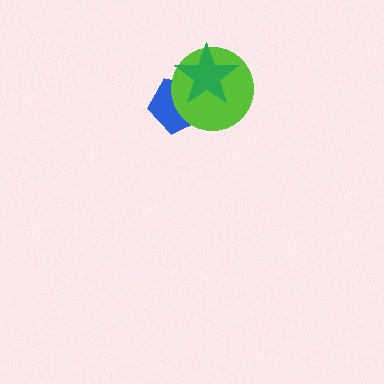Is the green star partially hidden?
No, no other shape covers it.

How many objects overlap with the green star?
2 objects overlap with the green star.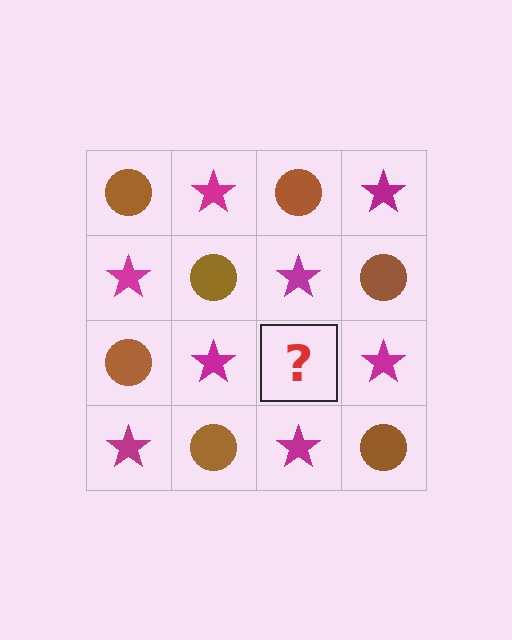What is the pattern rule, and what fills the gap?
The rule is that it alternates brown circle and magenta star in a checkerboard pattern. The gap should be filled with a brown circle.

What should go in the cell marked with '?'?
The missing cell should contain a brown circle.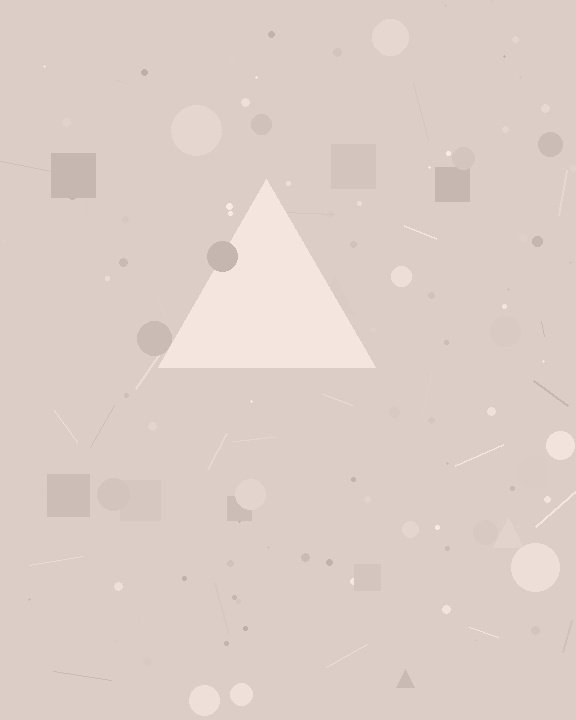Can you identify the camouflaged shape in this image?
The camouflaged shape is a triangle.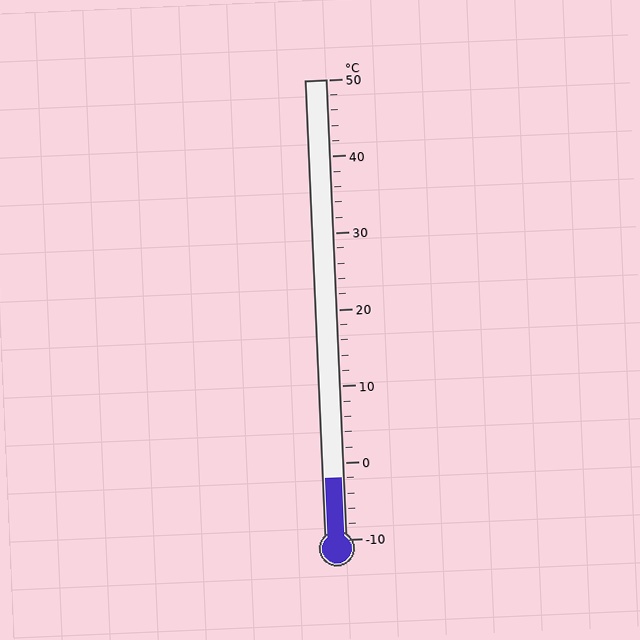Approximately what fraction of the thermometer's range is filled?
The thermometer is filled to approximately 15% of its range.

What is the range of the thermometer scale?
The thermometer scale ranges from -10°C to 50°C.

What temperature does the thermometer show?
The thermometer shows approximately -2°C.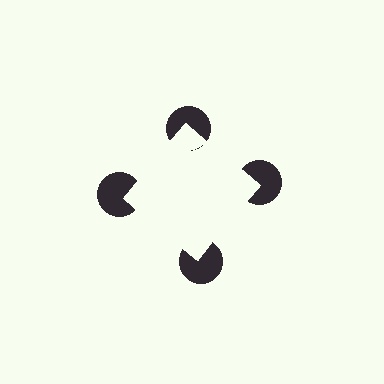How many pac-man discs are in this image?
There are 4 — one at each vertex of the illusory square.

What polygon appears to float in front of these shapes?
An illusory square — its edges are inferred from the aligned wedge cuts in the pac-man discs, not physically drawn.